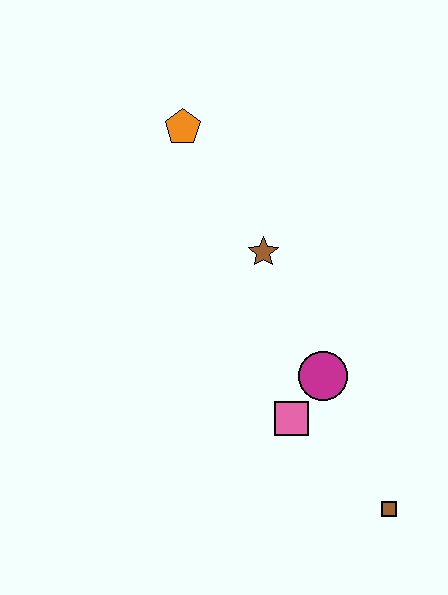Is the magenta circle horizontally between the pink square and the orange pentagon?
No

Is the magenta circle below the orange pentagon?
Yes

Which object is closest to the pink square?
The magenta circle is closest to the pink square.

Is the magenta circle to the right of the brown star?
Yes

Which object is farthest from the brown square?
The orange pentagon is farthest from the brown square.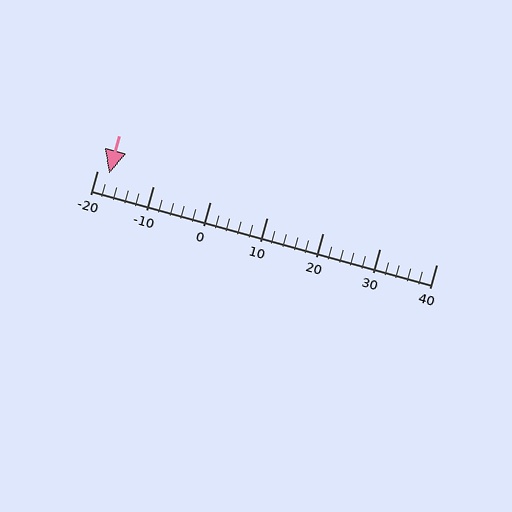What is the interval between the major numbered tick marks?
The major tick marks are spaced 10 units apart.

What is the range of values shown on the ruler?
The ruler shows values from -20 to 40.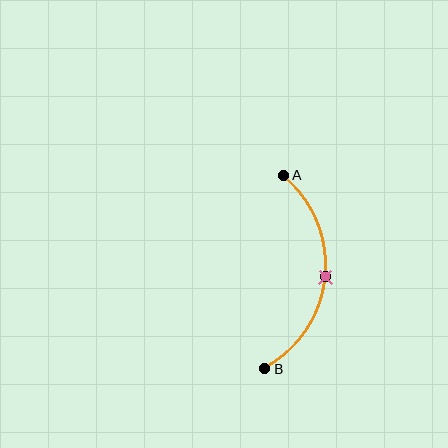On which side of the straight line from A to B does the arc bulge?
The arc bulges to the right of the straight line connecting A and B.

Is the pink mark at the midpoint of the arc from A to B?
Yes. The pink mark lies on the arc at equal arc-length from both A and B — it is the arc midpoint.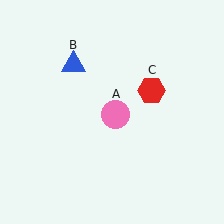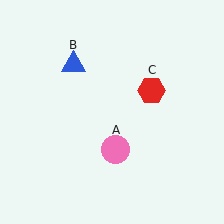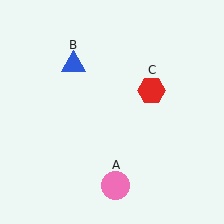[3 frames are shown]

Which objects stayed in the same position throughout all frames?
Blue triangle (object B) and red hexagon (object C) remained stationary.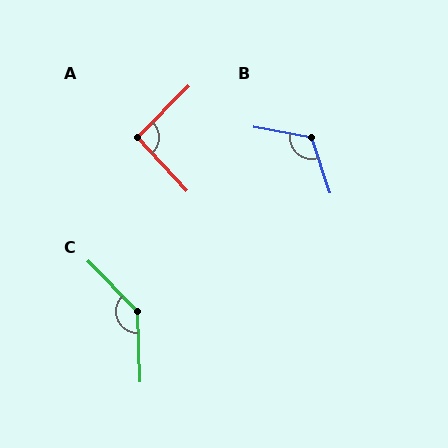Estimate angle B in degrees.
Approximately 118 degrees.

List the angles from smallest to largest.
A (92°), B (118°), C (137°).